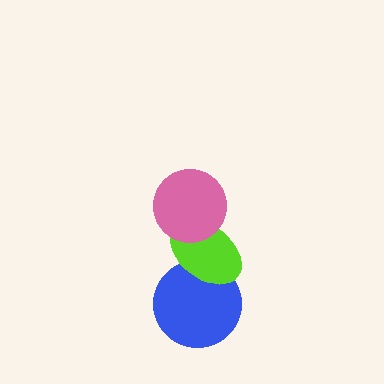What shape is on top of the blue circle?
The lime ellipse is on top of the blue circle.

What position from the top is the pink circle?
The pink circle is 1st from the top.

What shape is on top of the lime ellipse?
The pink circle is on top of the lime ellipse.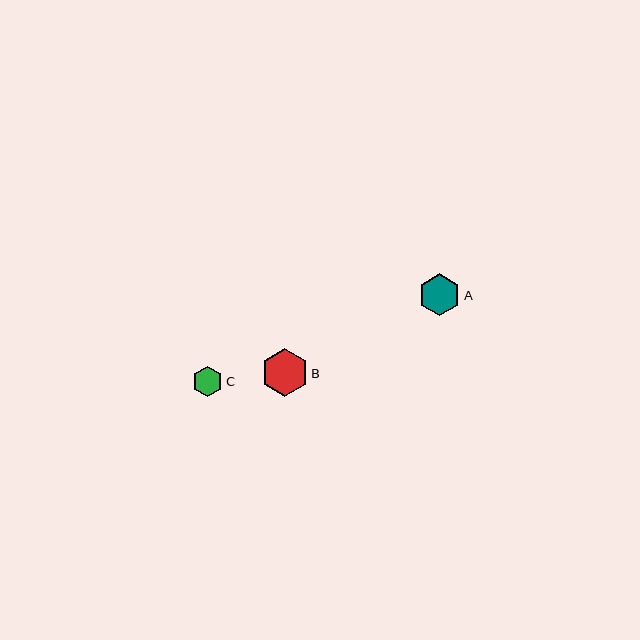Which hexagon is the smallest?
Hexagon C is the smallest with a size of approximately 31 pixels.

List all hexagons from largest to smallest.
From largest to smallest: B, A, C.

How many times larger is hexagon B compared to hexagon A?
Hexagon B is approximately 1.1 times the size of hexagon A.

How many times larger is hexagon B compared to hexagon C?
Hexagon B is approximately 1.5 times the size of hexagon C.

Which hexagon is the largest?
Hexagon B is the largest with a size of approximately 47 pixels.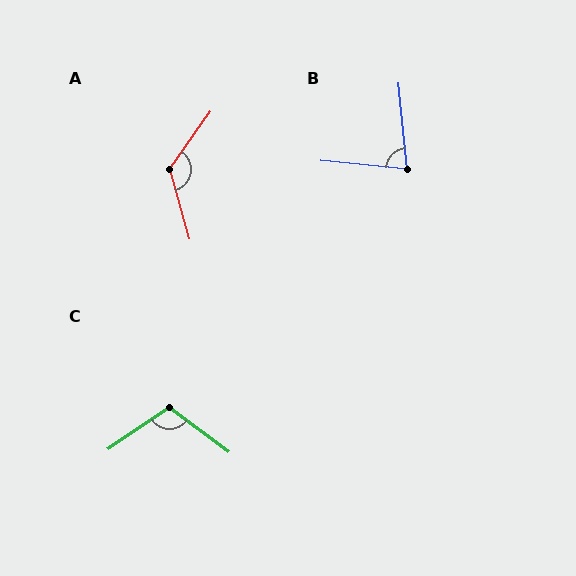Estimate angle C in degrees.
Approximately 110 degrees.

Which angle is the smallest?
B, at approximately 79 degrees.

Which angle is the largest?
A, at approximately 129 degrees.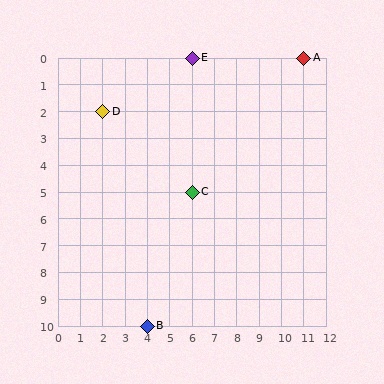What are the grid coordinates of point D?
Point D is at grid coordinates (2, 2).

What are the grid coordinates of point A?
Point A is at grid coordinates (11, 0).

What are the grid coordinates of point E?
Point E is at grid coordinates (6, 0).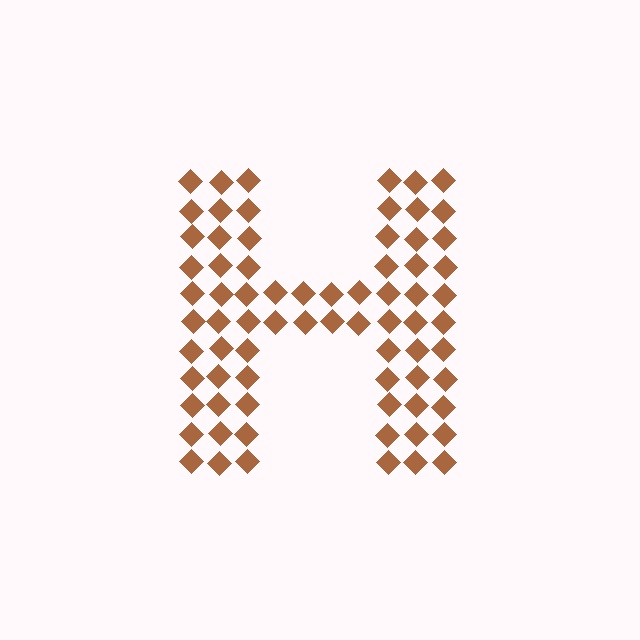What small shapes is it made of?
It is made of small diamonds.